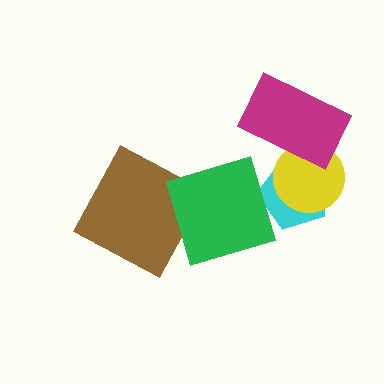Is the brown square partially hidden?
Yes, it is partially covered by another shape.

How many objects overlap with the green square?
1 object overlaps with the green square.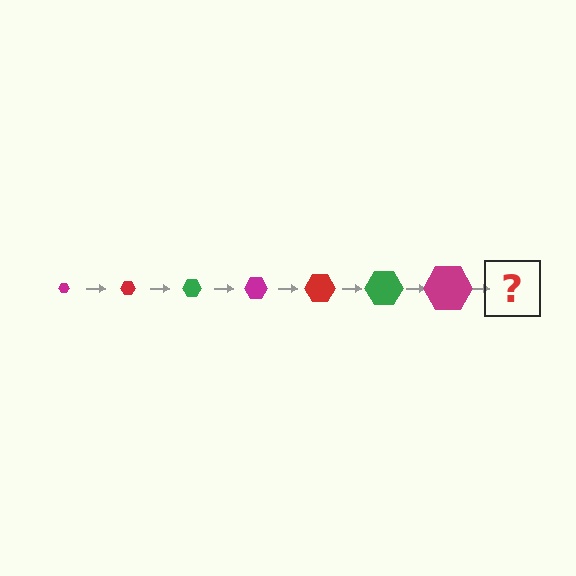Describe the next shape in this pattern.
It should be a red hexagon, larger than the previous one.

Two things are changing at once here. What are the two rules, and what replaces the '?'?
The two rules are that the hexagon grows larger each step and the color cycles through magenta, red, and green. The '?' should be a red hexagon, larger than the previous one.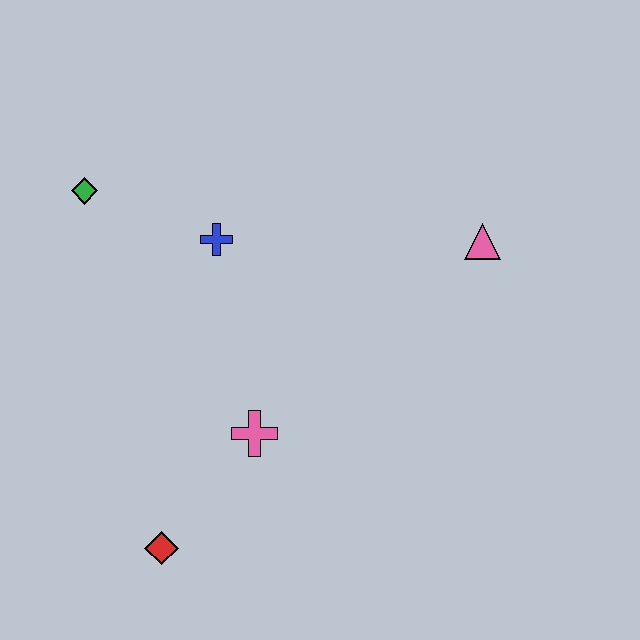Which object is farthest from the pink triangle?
The red diamond is farthest from the pink triangle.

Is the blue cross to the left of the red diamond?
No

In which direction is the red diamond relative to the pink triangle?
The red diamond is to the left of the pink triangle.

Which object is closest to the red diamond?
The pink cross is closest to the red diamond.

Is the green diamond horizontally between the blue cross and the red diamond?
No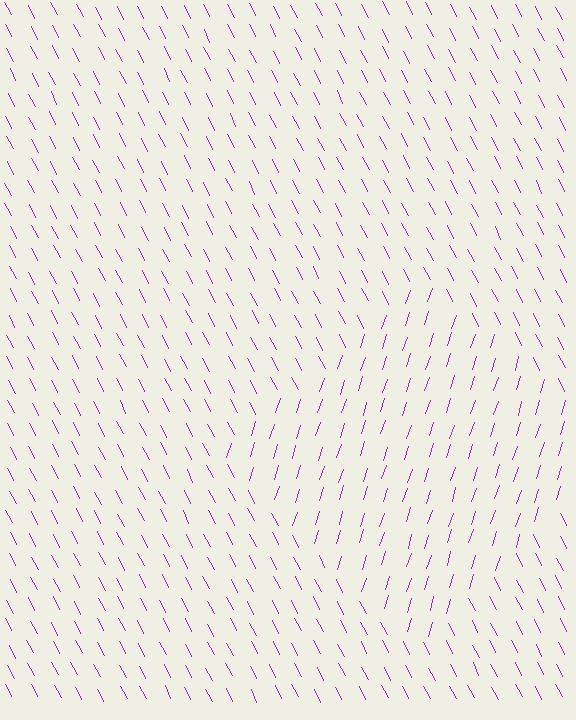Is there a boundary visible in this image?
Yes, there is a texture boundary formed by a change in line orientation.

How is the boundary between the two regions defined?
The boundary is defined purely by a change in line orientation (approximately 45 degrees difference). All lines are the same color and thickness.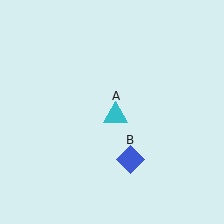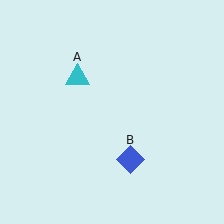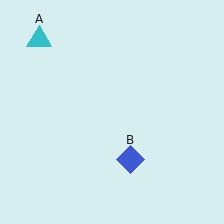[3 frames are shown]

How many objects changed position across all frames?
1 object changed position: cyan triangle (object A).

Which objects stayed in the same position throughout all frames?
Blue diamond (object B) remained stationary.